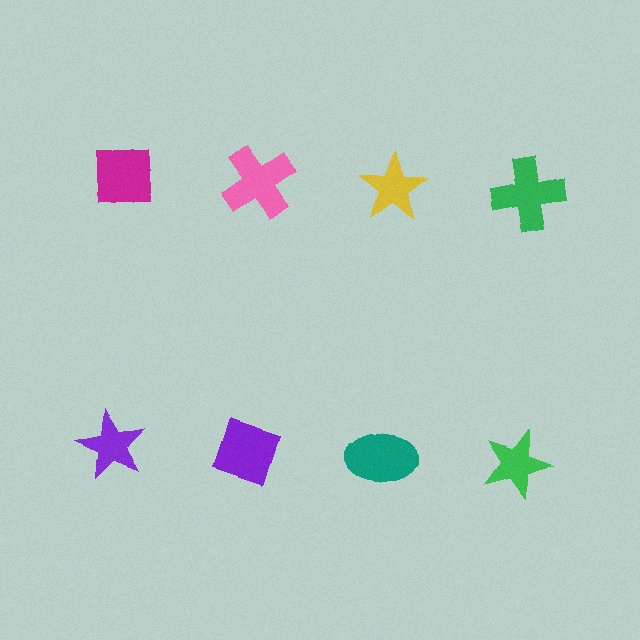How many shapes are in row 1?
4 shapes.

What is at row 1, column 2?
A pink cross.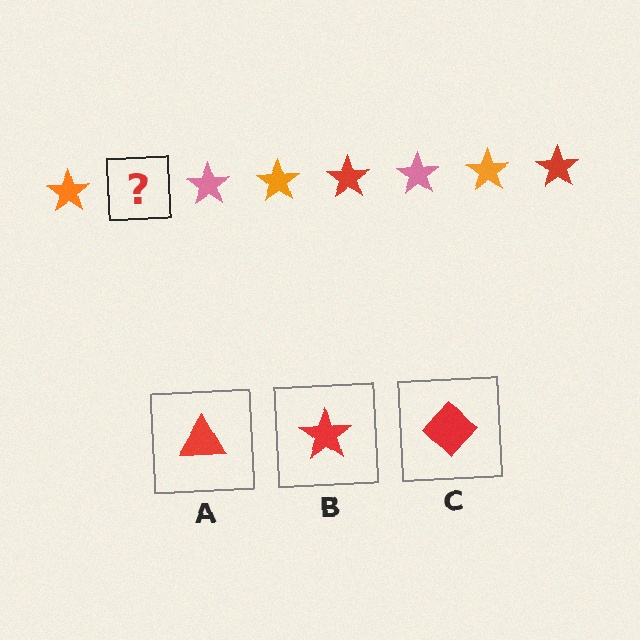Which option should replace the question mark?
Option B.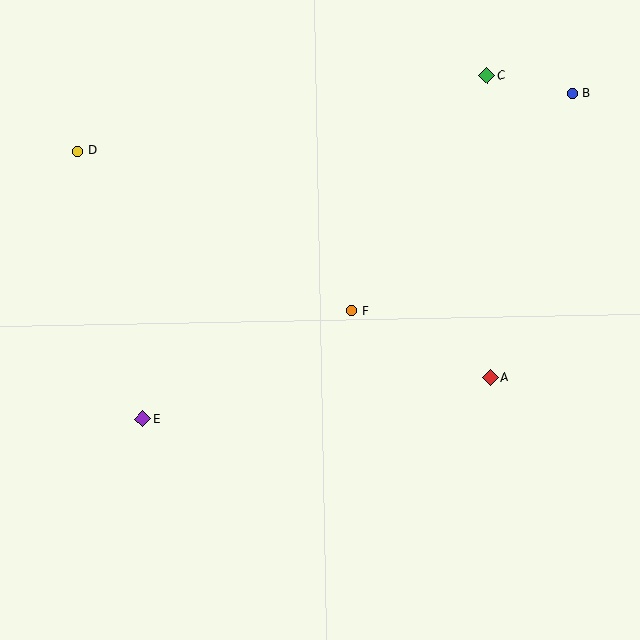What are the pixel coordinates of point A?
Point A is at (490, 377).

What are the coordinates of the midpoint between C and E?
The midpoint between C and E is at (315, 247).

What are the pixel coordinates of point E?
Point E is at (142, 419).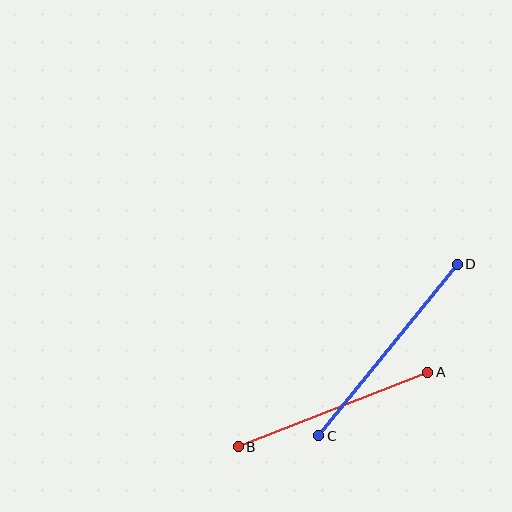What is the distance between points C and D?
The distance is approximately 221 pixels.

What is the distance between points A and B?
The distance is approximately 203 pixels.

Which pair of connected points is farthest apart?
Points C and D are farthest apart.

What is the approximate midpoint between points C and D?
The midpoint is at approximately (388, 350) pixels.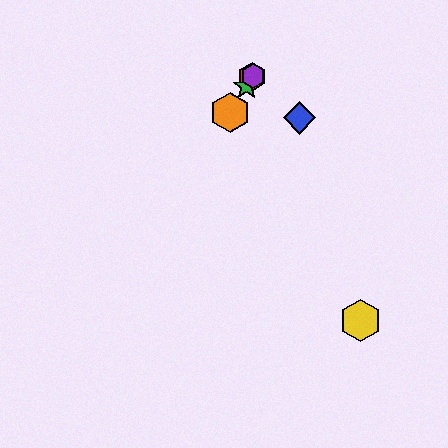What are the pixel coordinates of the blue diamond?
The blue diamond is at (299, 118).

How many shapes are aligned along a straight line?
4 shapes (the red hexagon, the green star, the purple hexagon, the orange hexagon) are aligned along a straight line.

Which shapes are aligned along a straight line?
The red hexagon, the green star, the purple hexagon, the orange hexagon are aligned along a straight line.